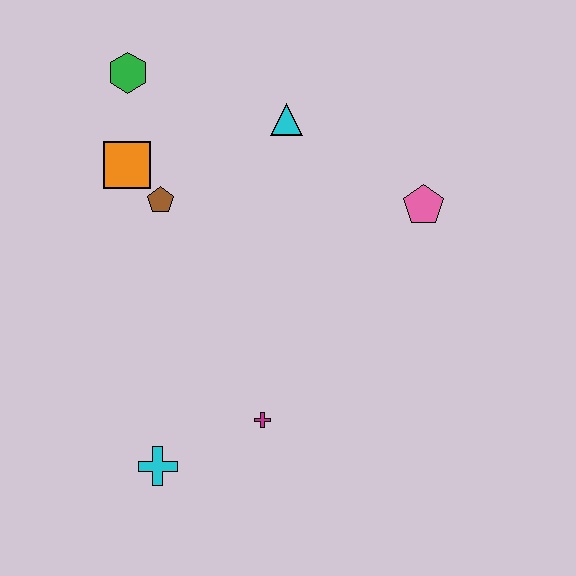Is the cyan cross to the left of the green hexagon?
No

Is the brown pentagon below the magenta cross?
No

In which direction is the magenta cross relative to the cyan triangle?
The magenta cross is below the cyan triangle.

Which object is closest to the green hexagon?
The orange square is closest to the green hexagon.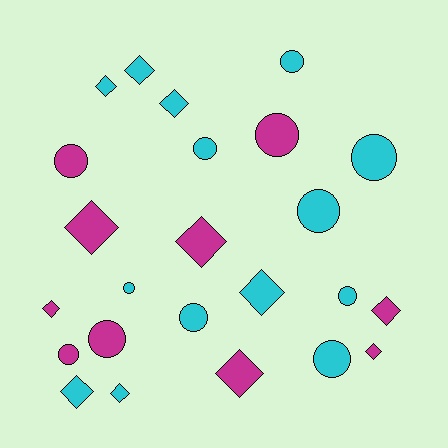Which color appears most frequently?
Cyan, with 14 objects.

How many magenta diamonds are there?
There are 6 magenta diamonds.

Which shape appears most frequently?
Diamond, with 12 objects.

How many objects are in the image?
There are 24 objects.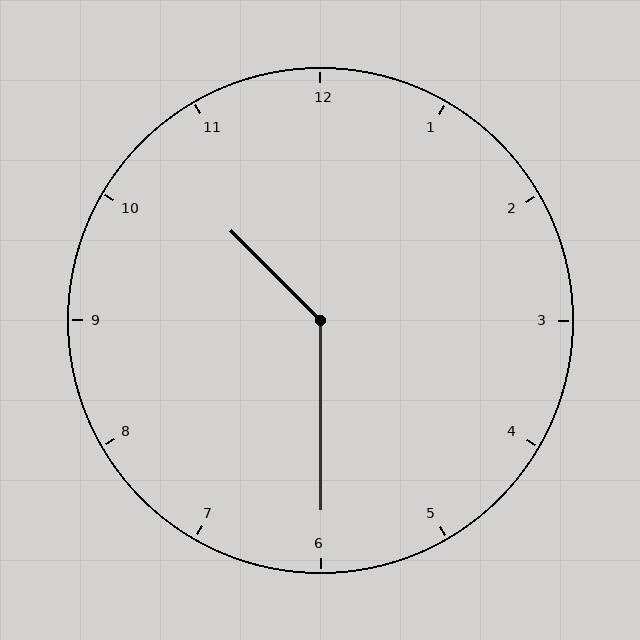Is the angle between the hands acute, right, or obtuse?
It is obtuse.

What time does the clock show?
10:30.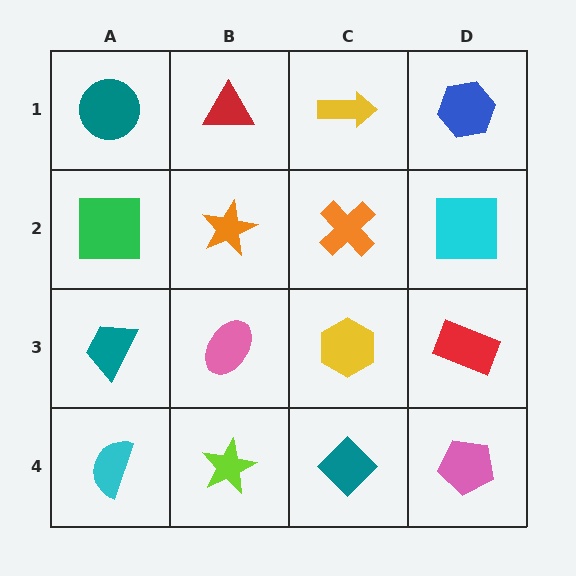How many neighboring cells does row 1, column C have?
3.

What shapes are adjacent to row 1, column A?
A green square (row 2, column A), a red triangle (row 1, column B).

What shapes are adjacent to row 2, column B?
A red triangle (row 1, column B), a pink ellipse (row 3, column B), a green square (row 2, column A), an orange cross (row 2, column C).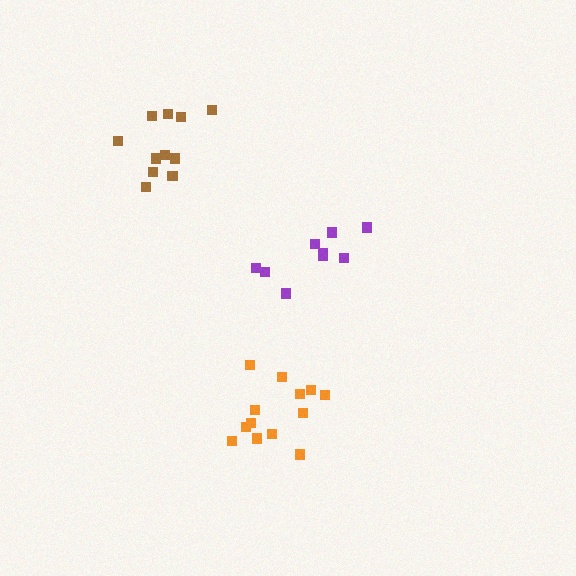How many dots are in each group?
Group 1: 13 dots, Group 2: 9 dots, Group 3: 11 dots (33 total).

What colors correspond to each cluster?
The clusters are colored: orange, purple, brown.